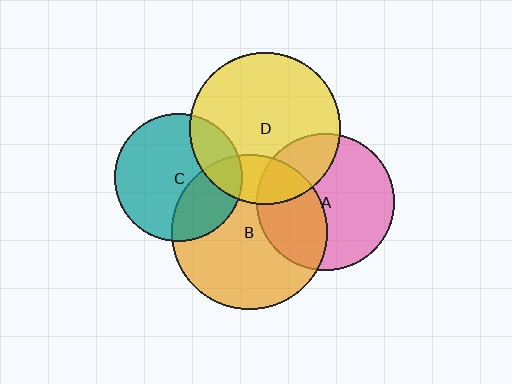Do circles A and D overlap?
Yes.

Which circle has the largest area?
Circle B (orange).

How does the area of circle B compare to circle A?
Approximately 1.3 times.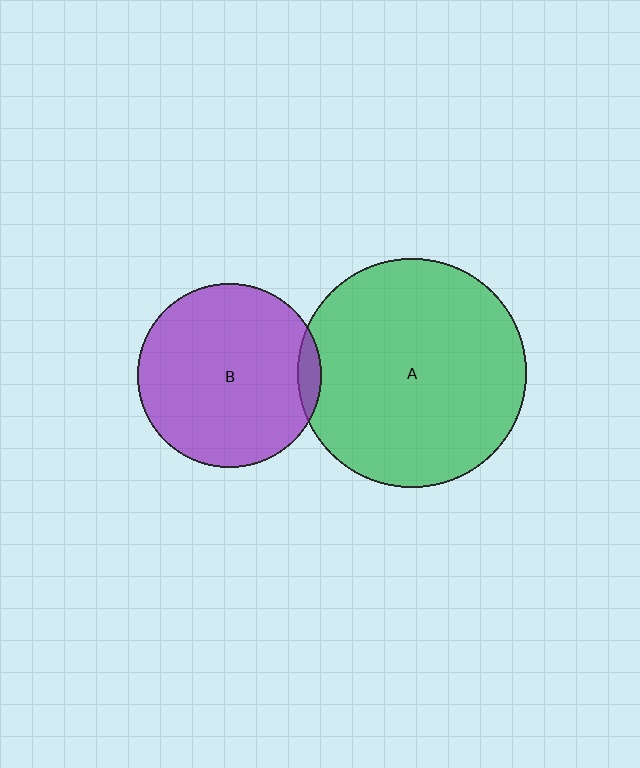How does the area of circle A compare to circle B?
Approximately 1.5 times.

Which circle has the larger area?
Circle A (green).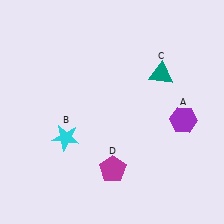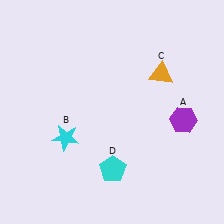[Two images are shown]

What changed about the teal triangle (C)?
In Image 1, C is teal. In Image 2, it changed to orange.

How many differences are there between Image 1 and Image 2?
There are 2 differences between the two images.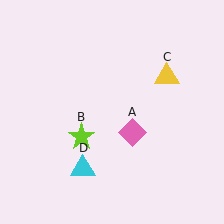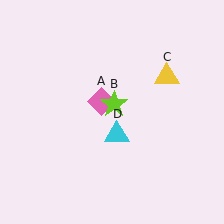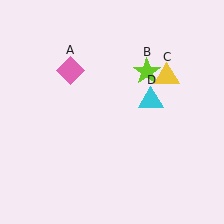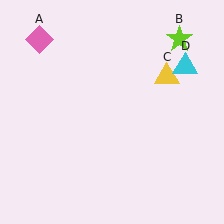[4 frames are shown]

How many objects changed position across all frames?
3 objects changed position: pink diamond (object A), lime star (object B), cyan triangle (object D).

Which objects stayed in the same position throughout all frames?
Yellow triangle (object C) remained stationary.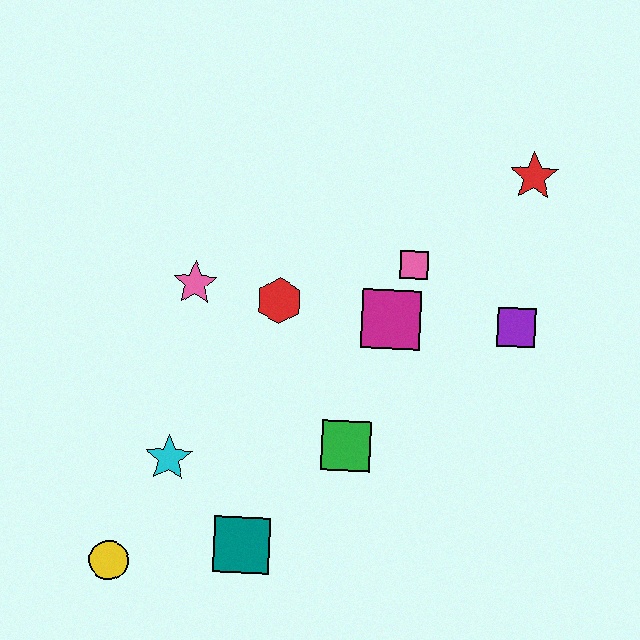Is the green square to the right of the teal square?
Yes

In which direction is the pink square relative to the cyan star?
The pink square is to the right of the cyan star.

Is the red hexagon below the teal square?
No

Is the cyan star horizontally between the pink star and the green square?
No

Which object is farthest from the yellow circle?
The red star is farthest from the yellow circle.